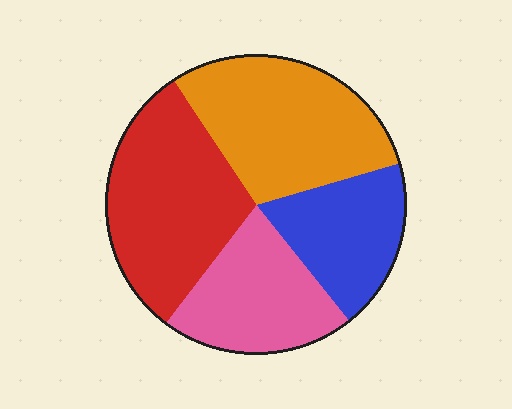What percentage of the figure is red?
Red takes up between a quarter and a half of the figure.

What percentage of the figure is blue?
Blue takes up about one fifth (1/5) of the figure.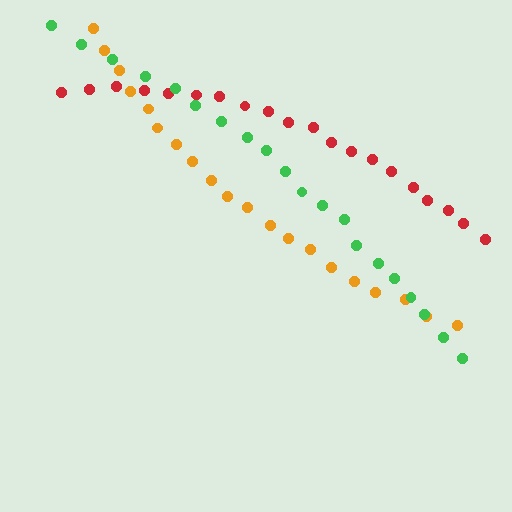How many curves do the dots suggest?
There are 3 distinct paths.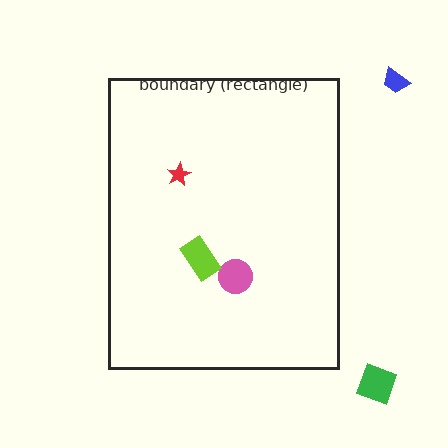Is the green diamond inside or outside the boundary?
Outside.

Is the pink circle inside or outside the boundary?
Inside.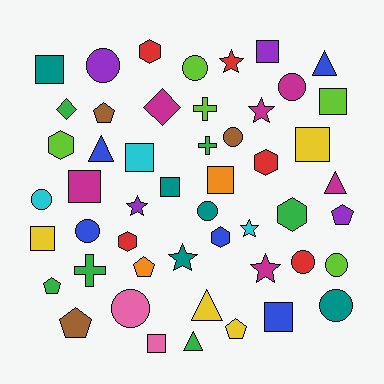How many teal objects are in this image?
There are 5 teal objects.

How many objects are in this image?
There are 50 objects.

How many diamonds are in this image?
There are 2 diamonds.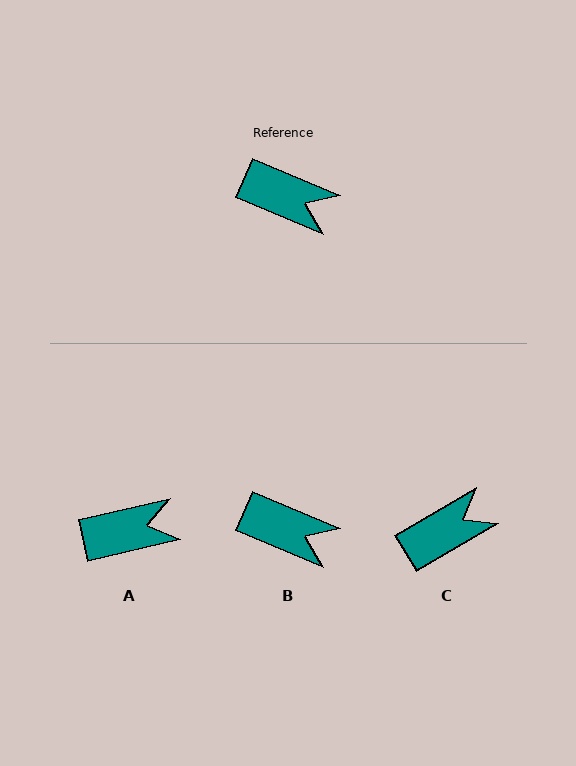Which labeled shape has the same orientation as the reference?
B.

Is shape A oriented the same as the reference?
No, it is off by about 36 degrees.